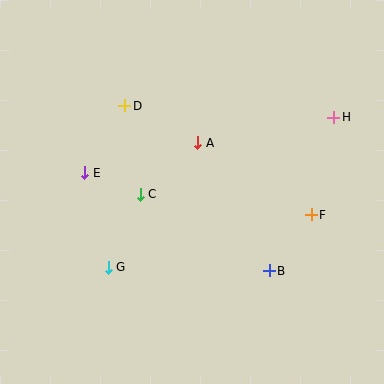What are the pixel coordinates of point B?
Point B is at (269, 271).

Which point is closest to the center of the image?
Point A at (198, 143) is closest to the center.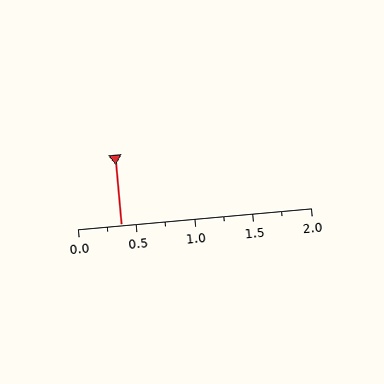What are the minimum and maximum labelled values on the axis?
The axis runs from 0.0 to 2.0.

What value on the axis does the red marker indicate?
The marker indicates approximately 0.38.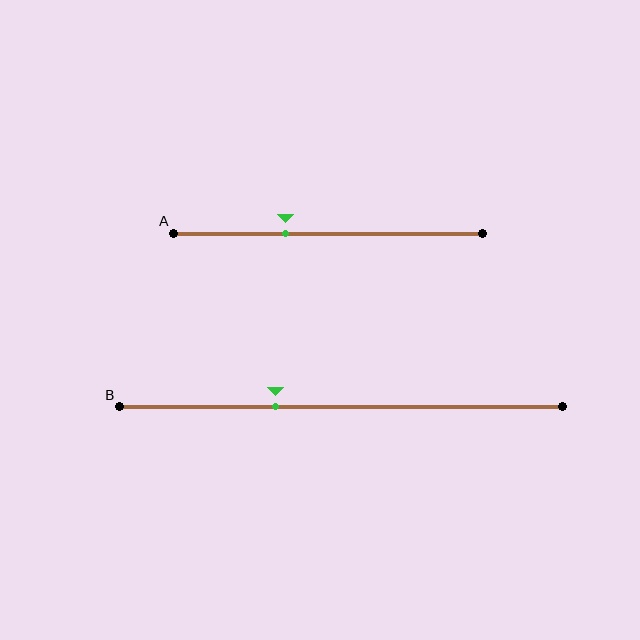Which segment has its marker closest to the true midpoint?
Segment A has its marker closest to the true midpoint.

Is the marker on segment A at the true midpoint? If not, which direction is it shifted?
No, the marker on segment A is shifted to the left by about 14% of the segment length.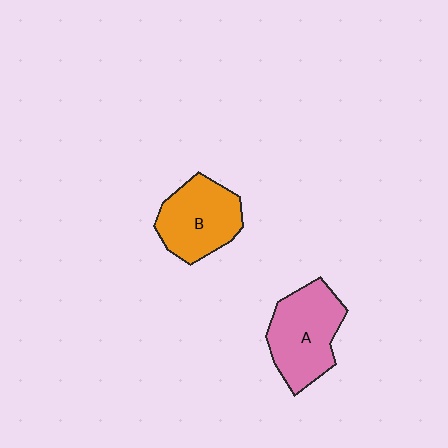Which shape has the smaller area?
Shape B (orange).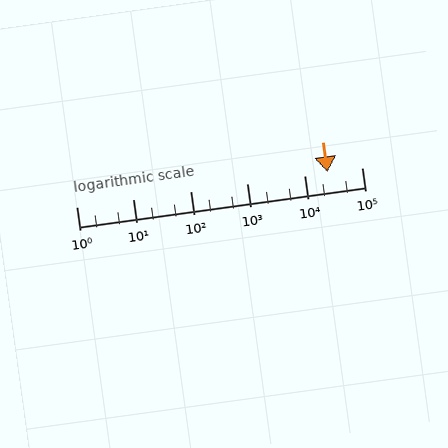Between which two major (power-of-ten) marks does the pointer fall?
The pointer is between 10000 and 100000.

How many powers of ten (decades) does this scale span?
The scale spans 5 decades, from 1 to 100000.